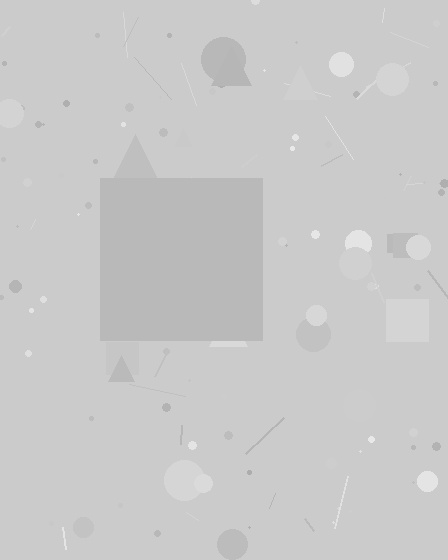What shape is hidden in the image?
A square is hidden in the image.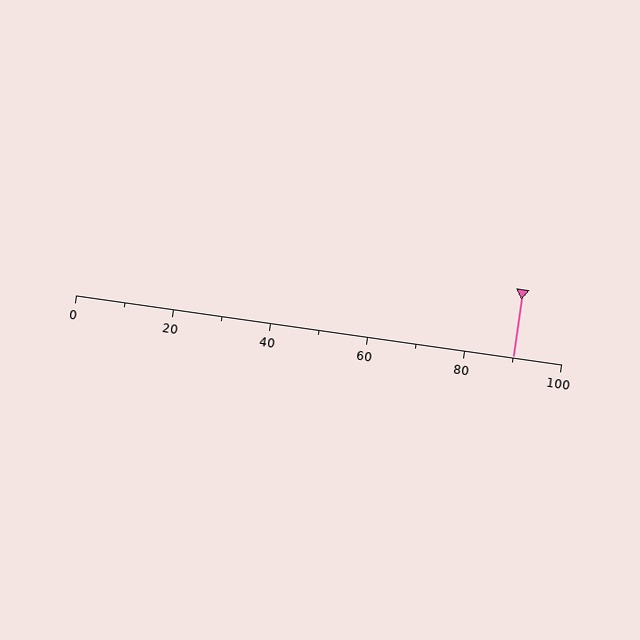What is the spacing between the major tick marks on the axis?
The major ticks are spaced 20 apart.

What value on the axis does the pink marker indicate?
The marker indicates approximately 90.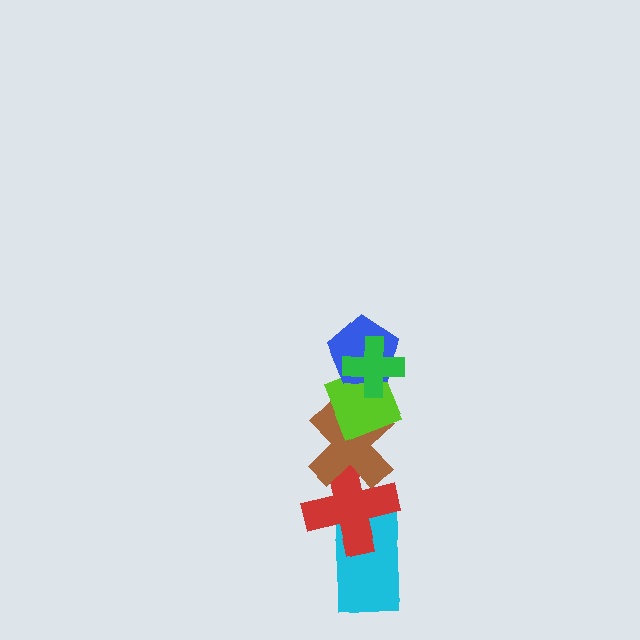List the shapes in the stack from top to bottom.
From top to bottom: the green cross, the blue pentagon, the lime diamond, the brown cross, the red cross, the cyan rectangle.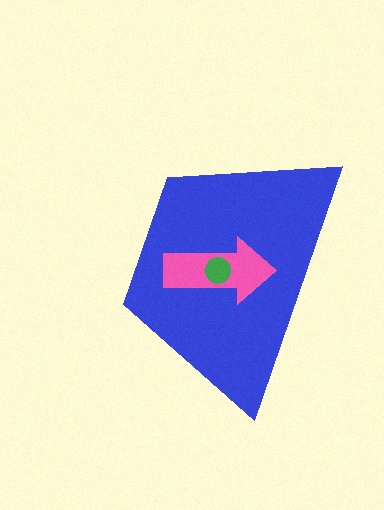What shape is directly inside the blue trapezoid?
The pink arrow.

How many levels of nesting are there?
3.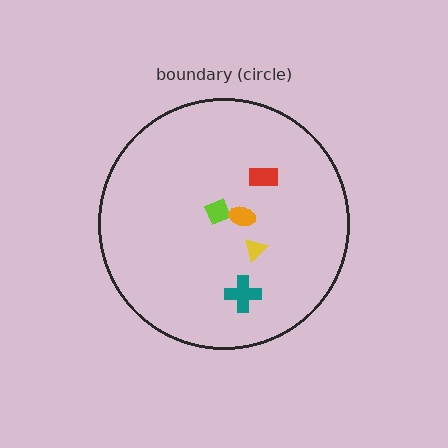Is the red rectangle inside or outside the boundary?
Inside.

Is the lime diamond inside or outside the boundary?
Inside.